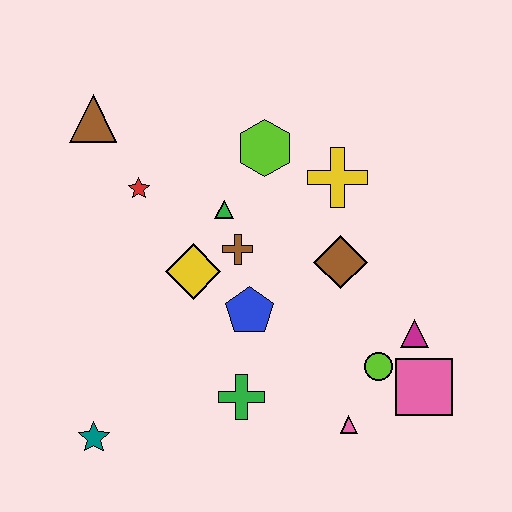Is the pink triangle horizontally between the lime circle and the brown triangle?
Yes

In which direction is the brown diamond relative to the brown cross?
The brown diamond is to the right of the brown cross.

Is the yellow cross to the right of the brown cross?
Yes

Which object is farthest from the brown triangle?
The pink square is farthest from the brown triangle.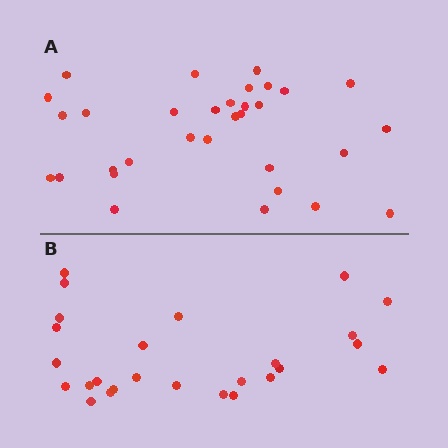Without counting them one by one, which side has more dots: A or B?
Region A (the top region) has more dots.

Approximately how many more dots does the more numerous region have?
Region A has about 6 more dots than region B.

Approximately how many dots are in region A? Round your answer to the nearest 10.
About 30 dots. (The exact count is 32, which rounds to 30.)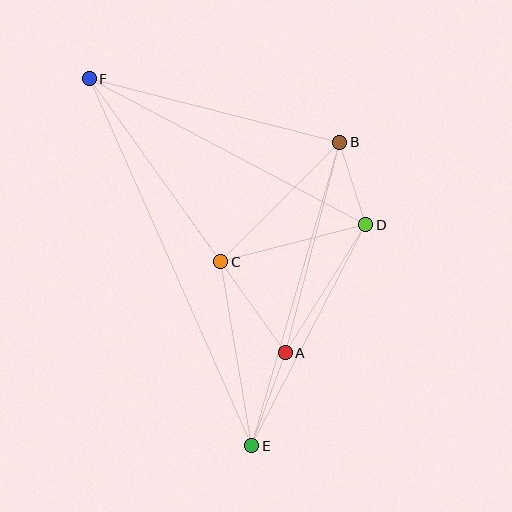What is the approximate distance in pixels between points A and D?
The distance between A and D is approximately 151 pixels.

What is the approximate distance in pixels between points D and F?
The distance between D and F is approximately 313 pixels.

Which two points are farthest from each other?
Points E and F are farthest from each other.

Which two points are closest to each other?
Points B and D are closest to each other.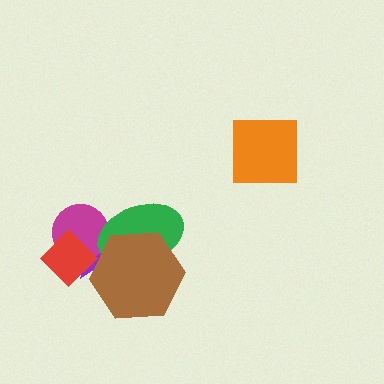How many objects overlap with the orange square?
0 objects overlap with the orange square.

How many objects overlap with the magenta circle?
3 objects overlap with the magenta circle.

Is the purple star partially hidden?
Yes, it is partially covered by another shape.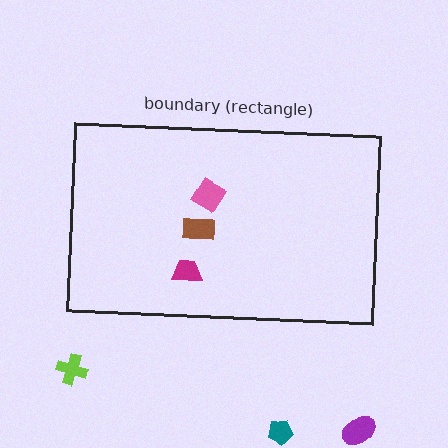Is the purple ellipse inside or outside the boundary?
Outside.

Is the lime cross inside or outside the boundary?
Outside.